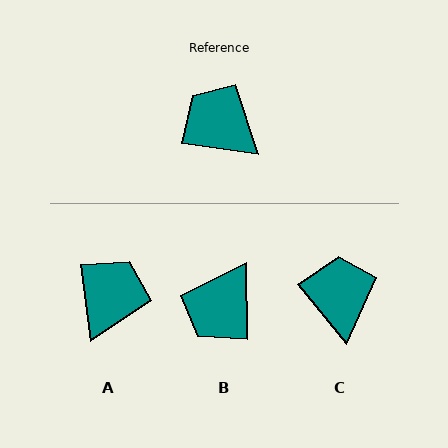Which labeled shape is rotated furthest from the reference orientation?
B, about 99 degrees away.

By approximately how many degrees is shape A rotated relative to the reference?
Approximately 74 degrees clockwise.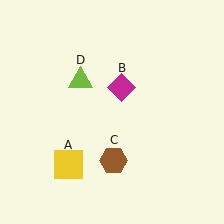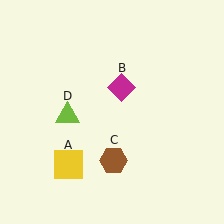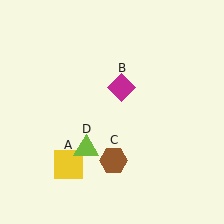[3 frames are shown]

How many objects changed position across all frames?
1 object changed position: lime triangle (object D).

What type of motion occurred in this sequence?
The lime triangle (object D) rotated counterclockwise around the center of the scene.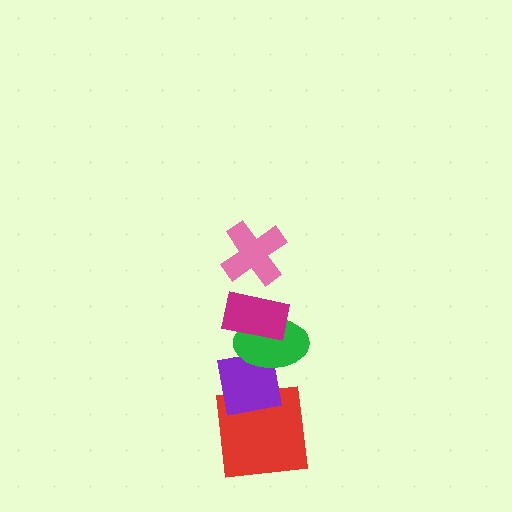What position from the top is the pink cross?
The pink cross is 1st from the top.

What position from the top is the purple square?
The purple square is 4th from the top.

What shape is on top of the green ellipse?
The magenta rectangle is on top of the green ellipse.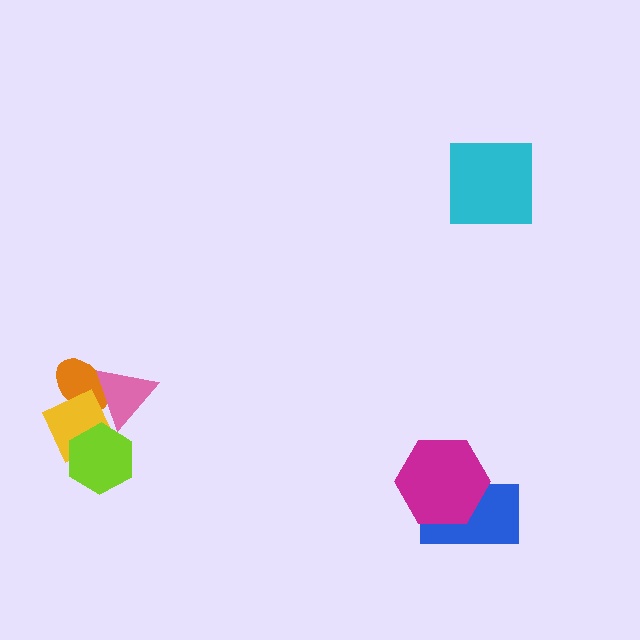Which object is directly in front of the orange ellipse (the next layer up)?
The pink triangle is directly in front of the orange ellipse.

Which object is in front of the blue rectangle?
The magenta hexagon is in front of the blue rectangle.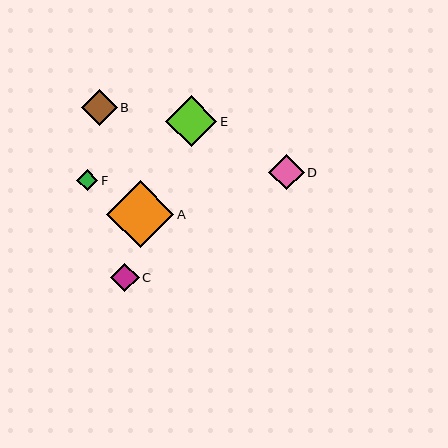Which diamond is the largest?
Diamond A is the largest with a size of approximately 67 pixels.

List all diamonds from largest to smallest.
From largest to smallest: A, E, B, D, C, F.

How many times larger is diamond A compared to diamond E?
Diamond A is approximately 1.3 times the size of diamond E.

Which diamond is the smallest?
Diamond F is the smallest with a size of approximately 21 pixels.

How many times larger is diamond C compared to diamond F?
Diamond C is approximately 1.4 times the size of diamond F.